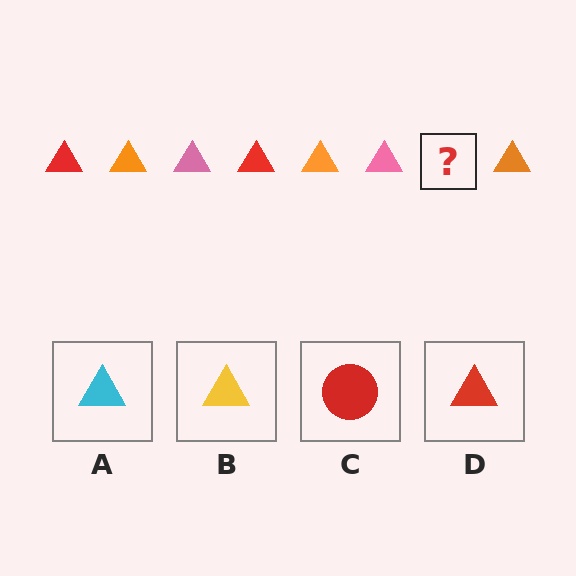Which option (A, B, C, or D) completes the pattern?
D.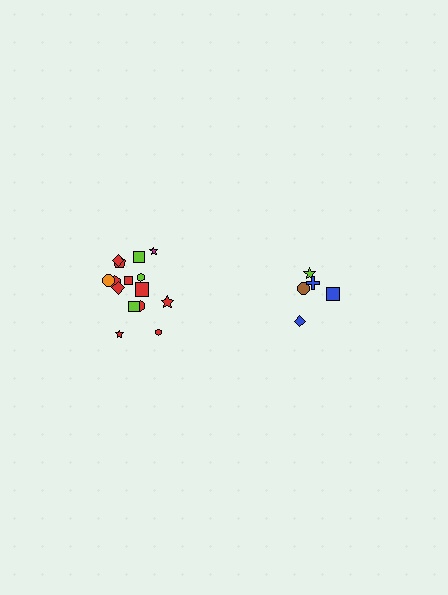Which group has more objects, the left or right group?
The left group.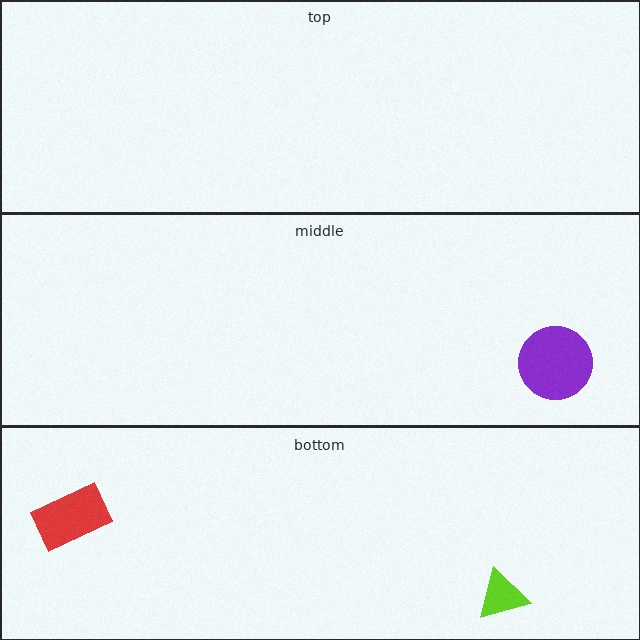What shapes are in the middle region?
The purple circle.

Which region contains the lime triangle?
The bottom region.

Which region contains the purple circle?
The middle region.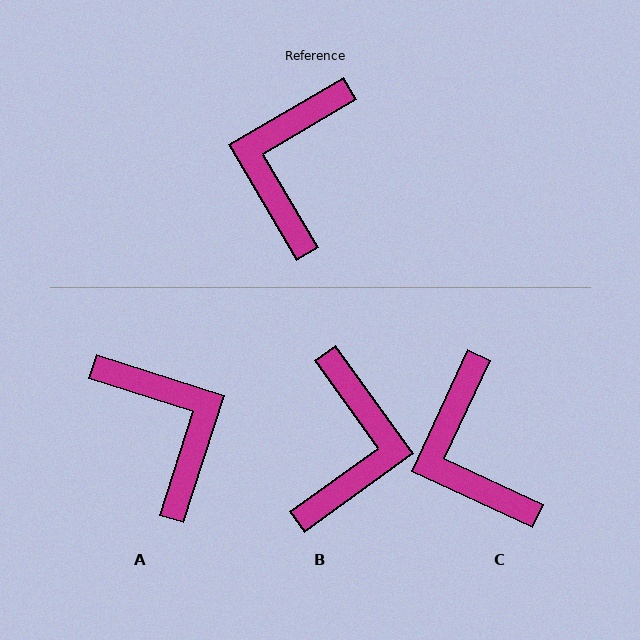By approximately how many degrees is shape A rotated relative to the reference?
Approximately 138 degrees clockwise.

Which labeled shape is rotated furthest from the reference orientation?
B, about 175 degrees away.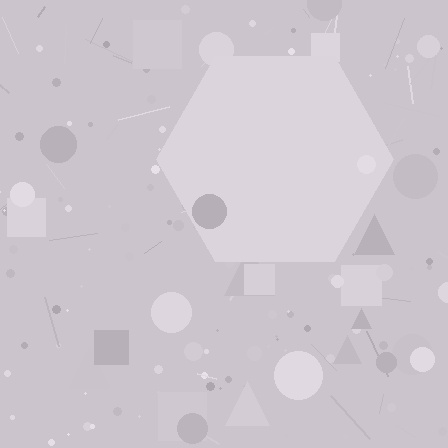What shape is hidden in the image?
A hexagon is hidden in the image.